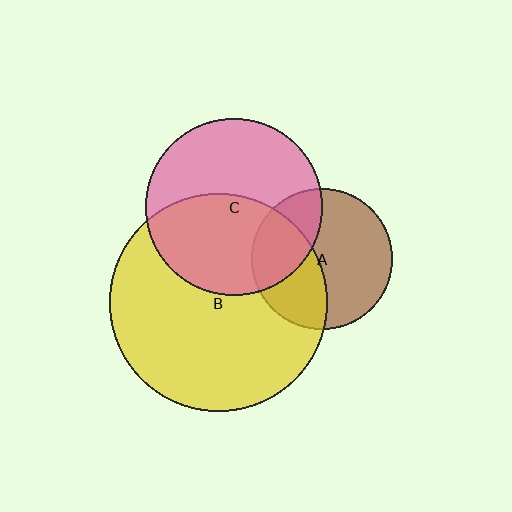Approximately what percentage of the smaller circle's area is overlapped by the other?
Approximately 50%.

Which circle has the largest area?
Circle B (yellow).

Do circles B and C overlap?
Yes.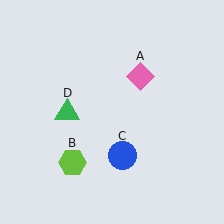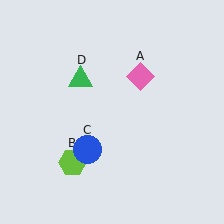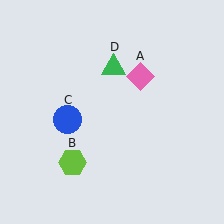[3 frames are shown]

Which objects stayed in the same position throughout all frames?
Pink diamond (object A) and lime hexagon (object B) remained stationary.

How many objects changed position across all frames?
2 objects changed position: blue circle (object C), green triangle (object D).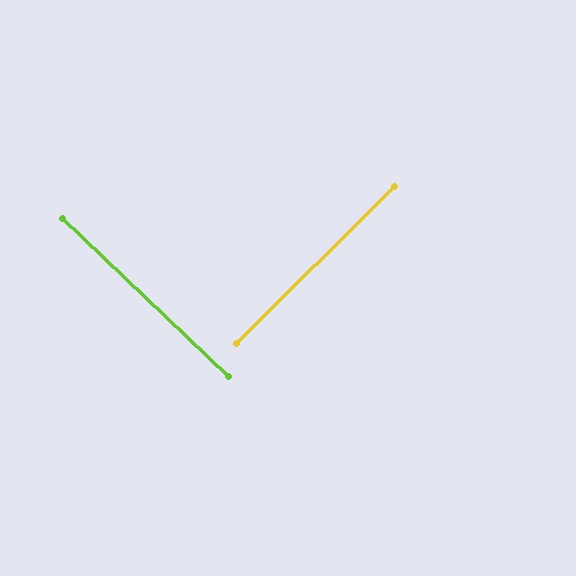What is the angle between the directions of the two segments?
Approximately 88 degrees.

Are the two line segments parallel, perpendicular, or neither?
Perpendicular — they meet at approximately 88°.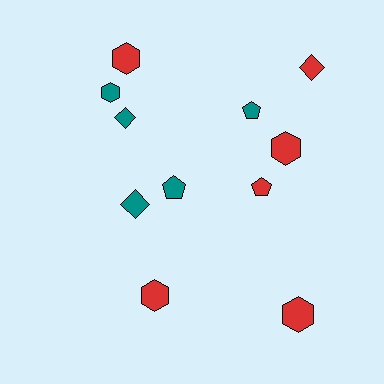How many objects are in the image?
There are 11 objects.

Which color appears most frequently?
Red, with 6 objects.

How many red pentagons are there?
There is 1 red pentagon.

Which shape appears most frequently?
Hexagon, with 5 objects.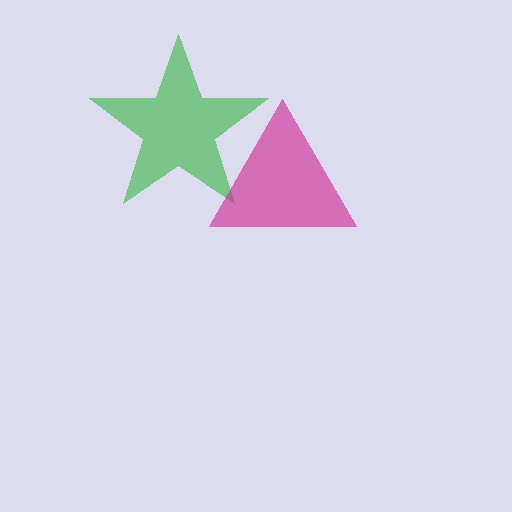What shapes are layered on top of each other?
The layered shapes are: a green star, a magenta triangle.